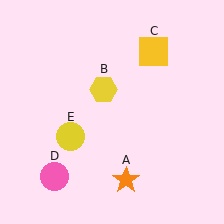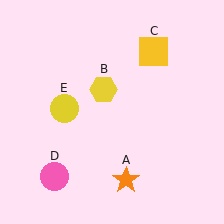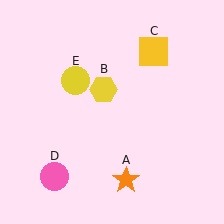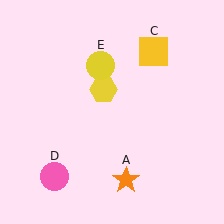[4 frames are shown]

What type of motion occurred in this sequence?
The yellow circle (object E) rotated clockwise around the center of the scene.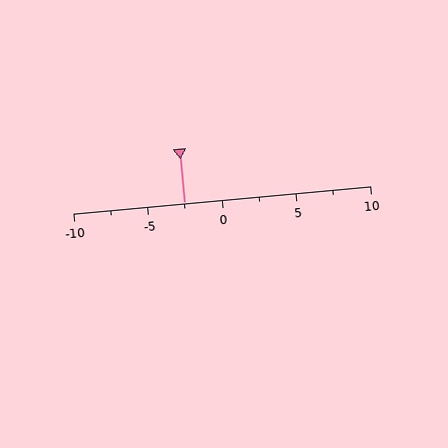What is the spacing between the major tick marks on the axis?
The major ticks are spaced 5 apart.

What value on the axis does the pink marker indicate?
The marker indicates approximately -2.5.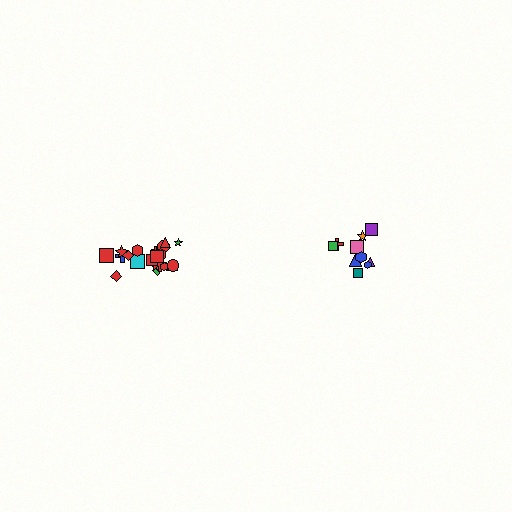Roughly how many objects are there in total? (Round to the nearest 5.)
Roughly 30 objects in total.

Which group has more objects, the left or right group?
The left group.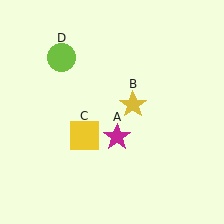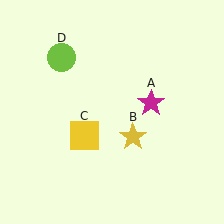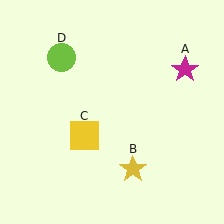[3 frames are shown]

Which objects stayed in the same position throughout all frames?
Yellow square (object C) and lime circle (object D) remained stationary.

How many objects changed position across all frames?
2 objects changed position: magenta star (object A), yellow star (object B).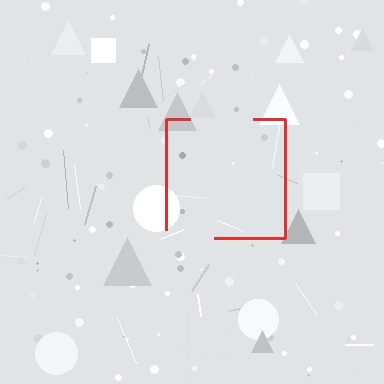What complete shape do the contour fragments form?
The contour fragments form a square.